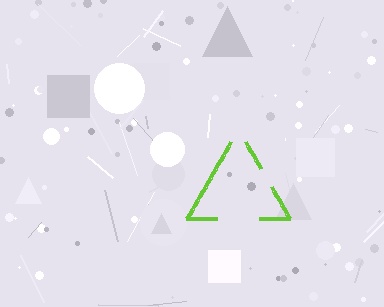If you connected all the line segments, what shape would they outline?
They would outline a triangle.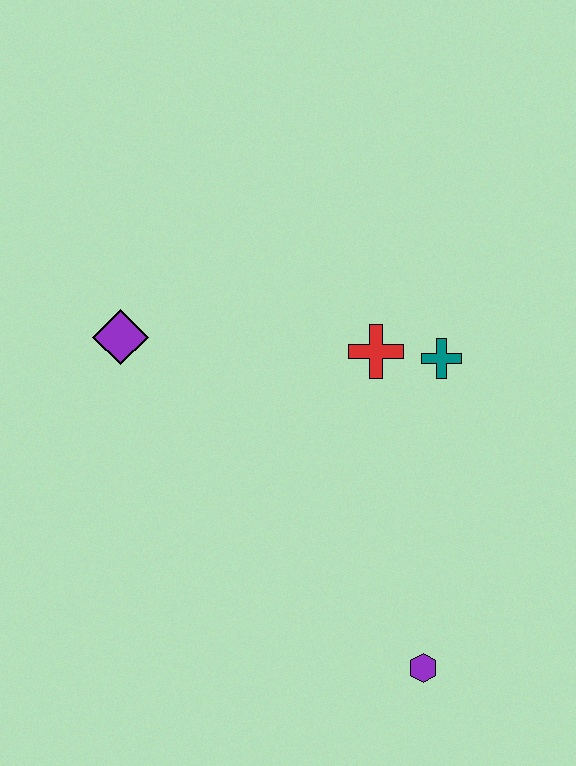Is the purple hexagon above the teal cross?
No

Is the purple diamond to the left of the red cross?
Yes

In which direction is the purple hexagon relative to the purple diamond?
The purple hexagon is below the purple diamond.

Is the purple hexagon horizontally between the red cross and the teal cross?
Yes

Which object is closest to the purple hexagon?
The teal cross is closest to the purple hexagon.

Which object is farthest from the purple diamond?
The purple hexagon is farthest from the purple diamond.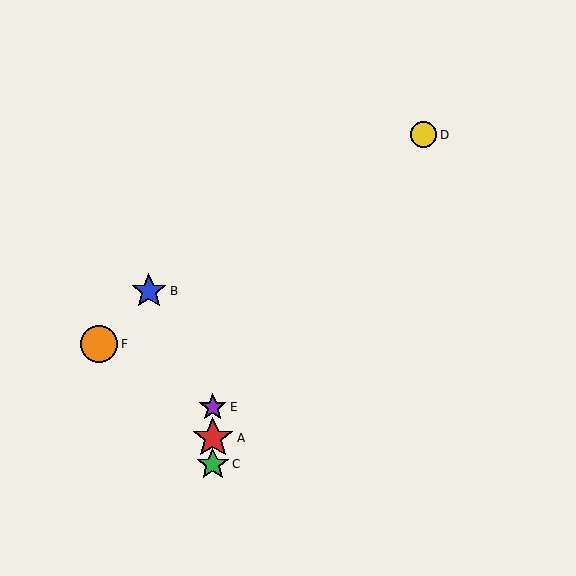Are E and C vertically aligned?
Yes, both are at x≈213.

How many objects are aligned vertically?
3 objects (A, C, E) are aligned vertically.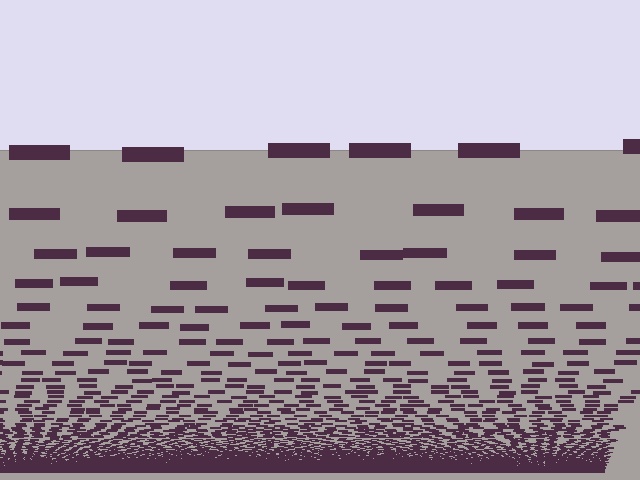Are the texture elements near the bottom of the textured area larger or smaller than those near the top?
Smaller. The gradient is inverted — elements near the bottom are smaller and denser.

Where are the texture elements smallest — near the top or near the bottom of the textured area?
Near the bottom.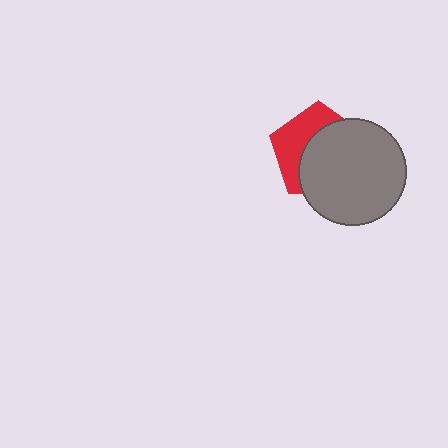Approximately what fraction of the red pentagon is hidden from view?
Roughly 60% of the red pentagon is hidden behind the gray circle.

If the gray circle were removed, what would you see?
You would see the complete red pentagon.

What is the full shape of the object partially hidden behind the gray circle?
The partially hidden object is a red pentagon.